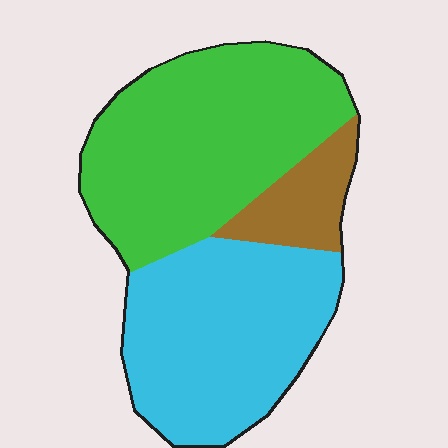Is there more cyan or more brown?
Cyan.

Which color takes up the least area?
Brown, at roughly 10%.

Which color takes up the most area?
Green, at roughly 45%.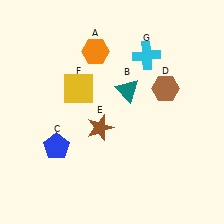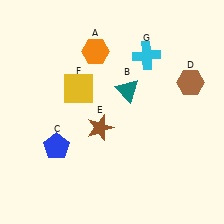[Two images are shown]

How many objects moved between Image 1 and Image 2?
1 object moved between the two images.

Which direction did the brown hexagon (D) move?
The brown hexagon (D) moved right.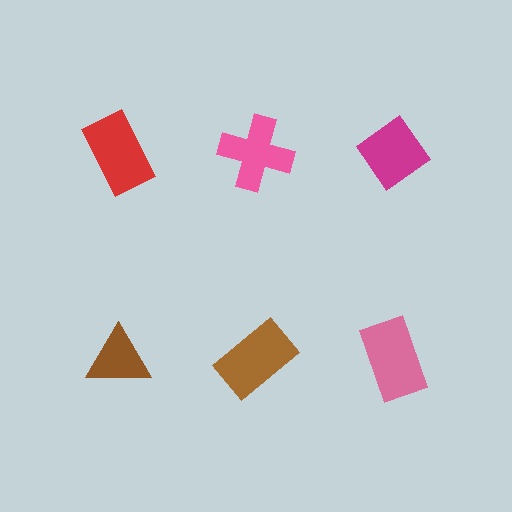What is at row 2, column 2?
A brown rectangle.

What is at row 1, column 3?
A magenta diamond.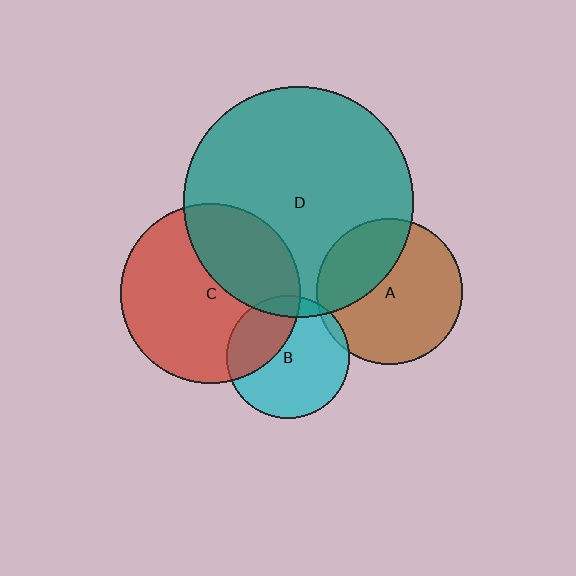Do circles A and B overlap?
Yes.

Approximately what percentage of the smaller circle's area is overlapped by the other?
Approximately 5%.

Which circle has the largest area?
Circle D (teal).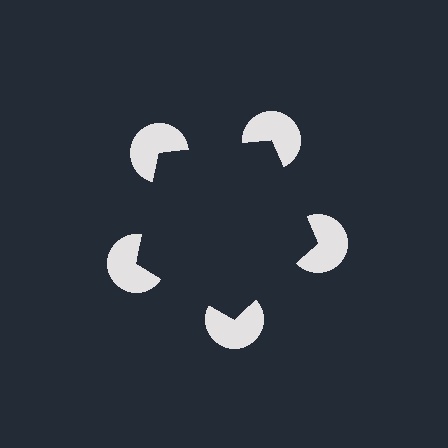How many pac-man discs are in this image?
There are 5 — one at each vertex of the illusory pentagon.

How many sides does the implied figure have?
5 sides.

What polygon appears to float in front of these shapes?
An illusory pentagon — its edges are inferred from the aligned wedge cuts in the pac-man discs, not physically drawn.